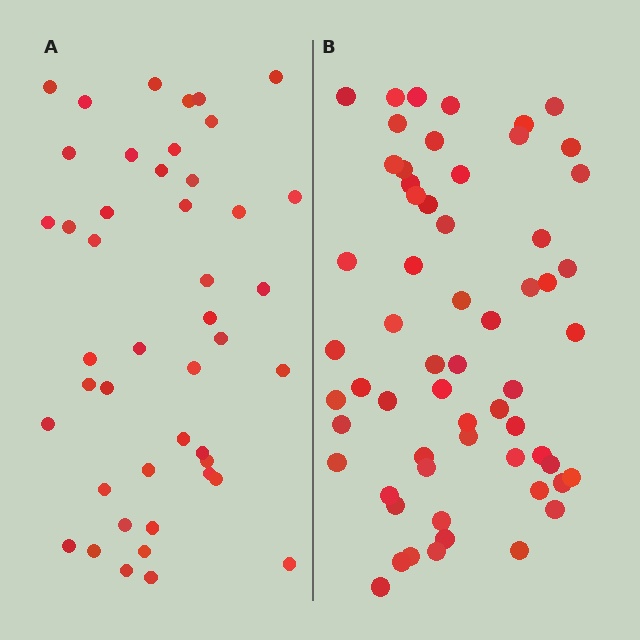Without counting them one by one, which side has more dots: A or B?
Region B (the right region) has more dots.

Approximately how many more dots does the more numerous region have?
Region B has approximately 15 more dots than region A.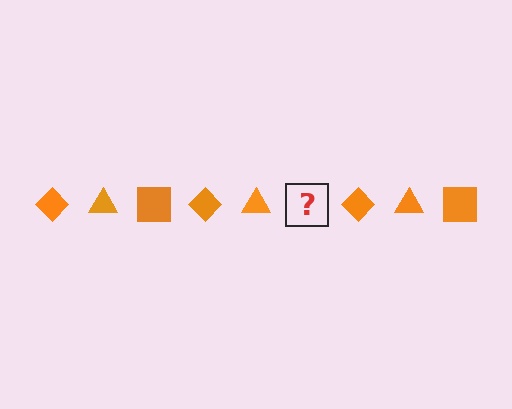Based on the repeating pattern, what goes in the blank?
The blank should be an orange square.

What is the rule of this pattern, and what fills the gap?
The rule is that the pattern cycles through diamond, triangle, square shapes in orange. The gap should be filled with an orange square.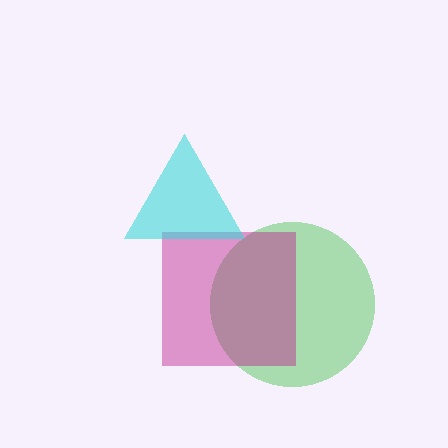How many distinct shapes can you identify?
There are 3 distinct shapes: a green circle, a magenta square, a cyan triangle.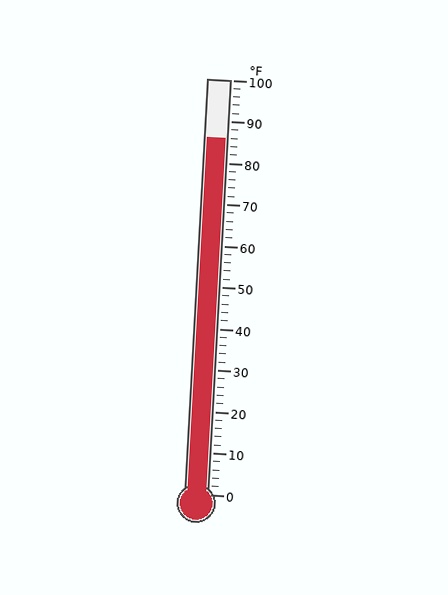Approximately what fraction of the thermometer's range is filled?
The thermometer is filled to approximately 85% of its range.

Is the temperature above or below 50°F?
The temperature is above 50°F.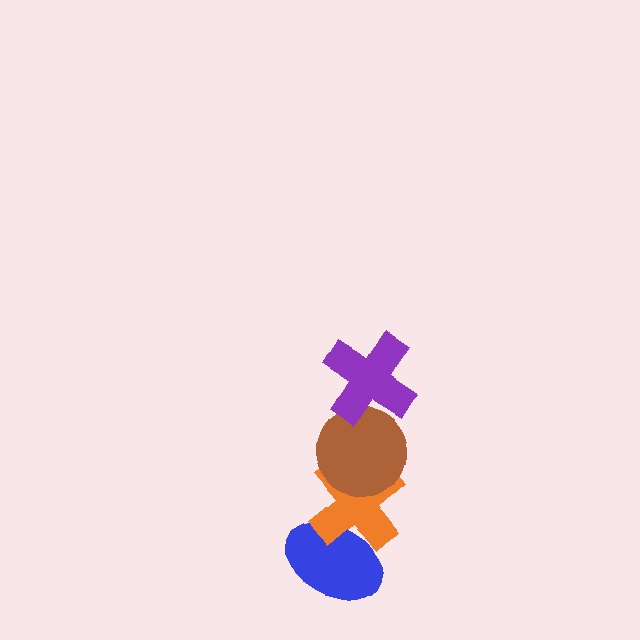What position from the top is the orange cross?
The orange cross is 3rd from the top.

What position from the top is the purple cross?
The purple cross is 1st from the top.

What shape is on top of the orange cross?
The brown circle is on top of the orange cross.